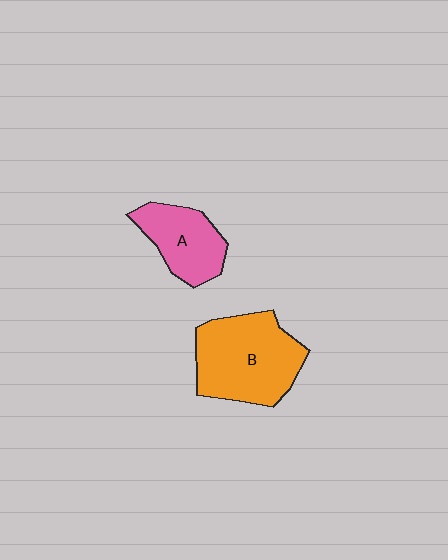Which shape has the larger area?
Shape B (orange).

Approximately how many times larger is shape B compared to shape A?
Approximately 1.6 times.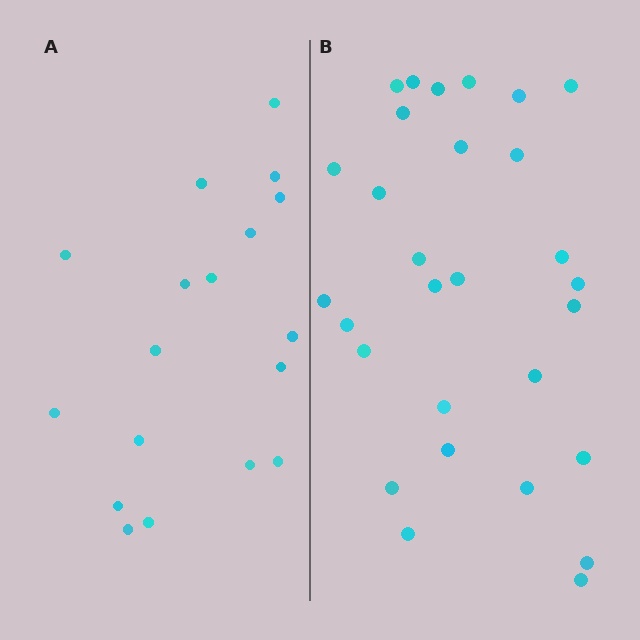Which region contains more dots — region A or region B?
Region B (the right region) has more dots.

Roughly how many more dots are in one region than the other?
Region B has roughly 12 or so more dots than region A.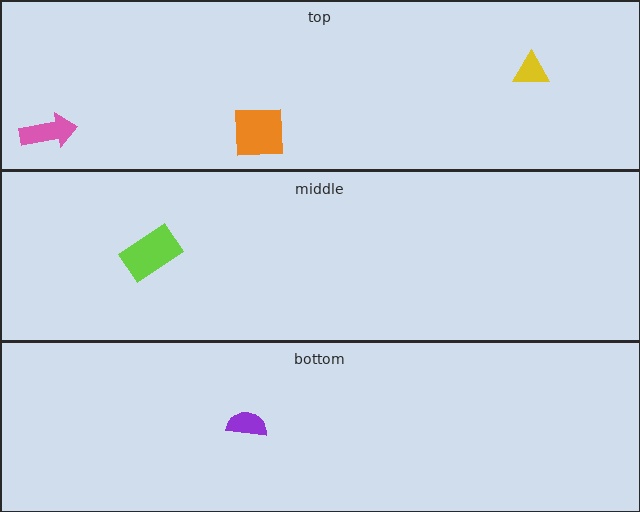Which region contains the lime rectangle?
The middle region.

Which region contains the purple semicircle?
The bottom region.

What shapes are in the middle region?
The lime rectangle.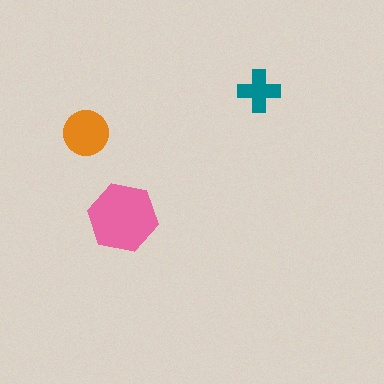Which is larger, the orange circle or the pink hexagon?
The pink hexagon.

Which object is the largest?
The pink hexagon.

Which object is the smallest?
The teal cross.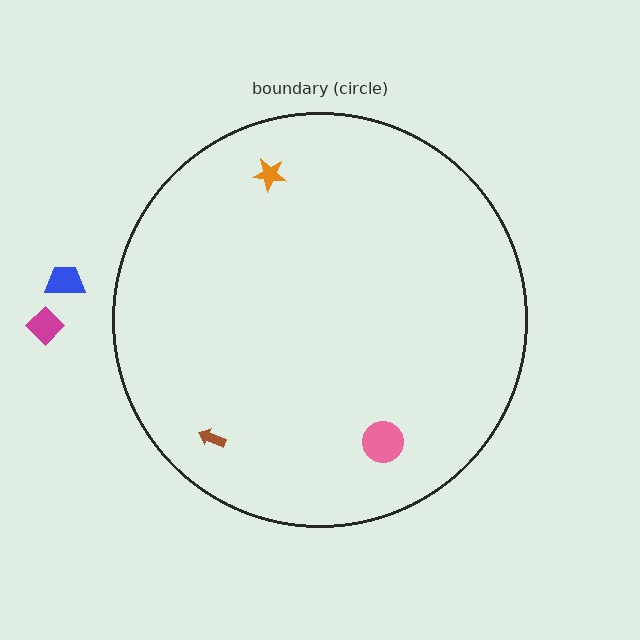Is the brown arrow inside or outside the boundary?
Inside.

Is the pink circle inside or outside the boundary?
Inside.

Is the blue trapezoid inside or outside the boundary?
Outside.